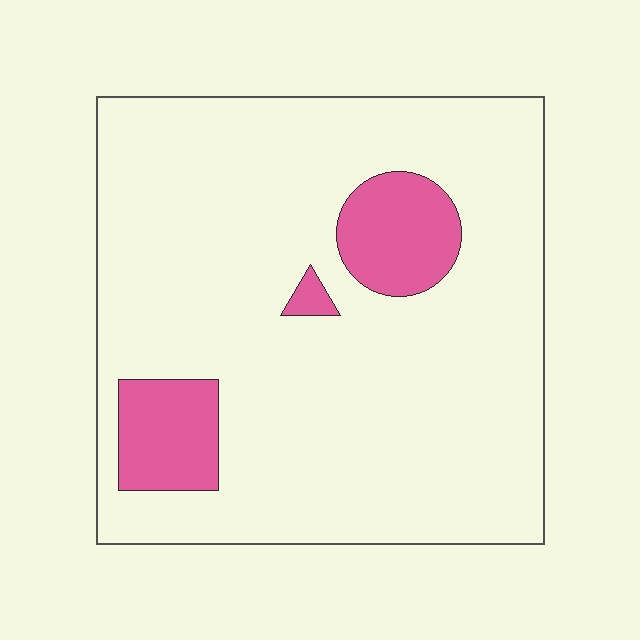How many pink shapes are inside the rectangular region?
3.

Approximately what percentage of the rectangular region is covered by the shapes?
Approximately 15%.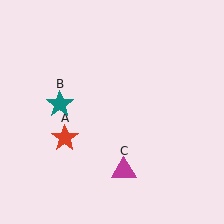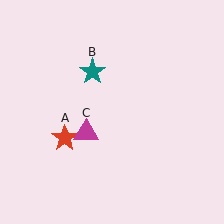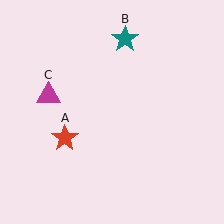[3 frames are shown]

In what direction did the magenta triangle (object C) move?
The magenta triangle (object C) moved up and to the left.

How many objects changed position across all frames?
2 objects changed position: teal star (object B), magenta triangle (object C).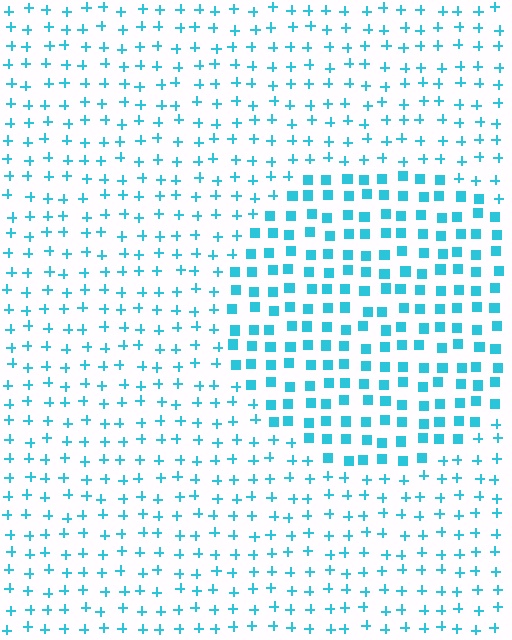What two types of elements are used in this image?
The image uses squares inside the circle region and plus signs outside it.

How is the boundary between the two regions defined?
The boundary is defined by a change in element shape: squares inside vs. plus signs outside. All elements share the same color and spacing.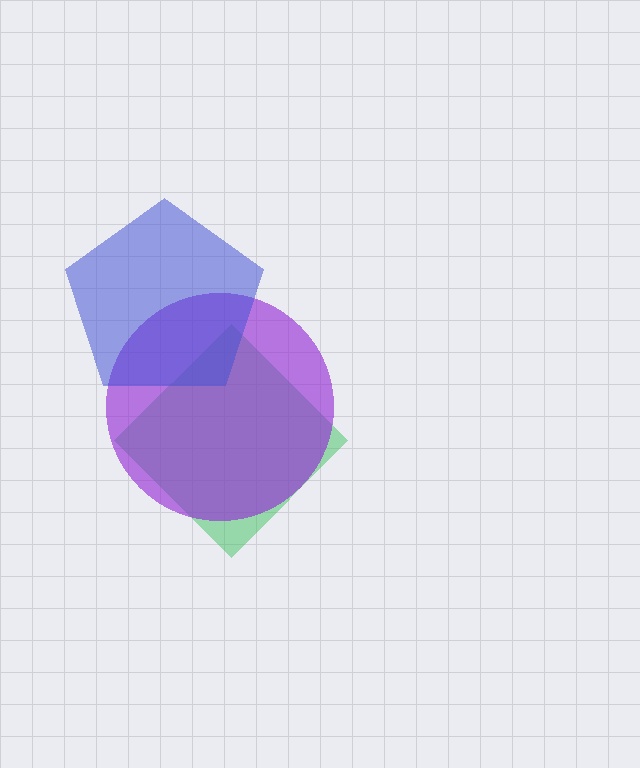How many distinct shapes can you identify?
There are 3 distinct shapes: a green diamond, a purple circle, a blue pentagon.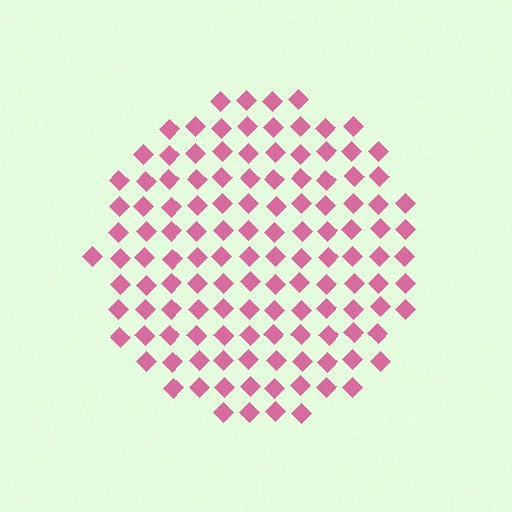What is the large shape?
The large shape is a circle.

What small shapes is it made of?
It is made of small diamonds.